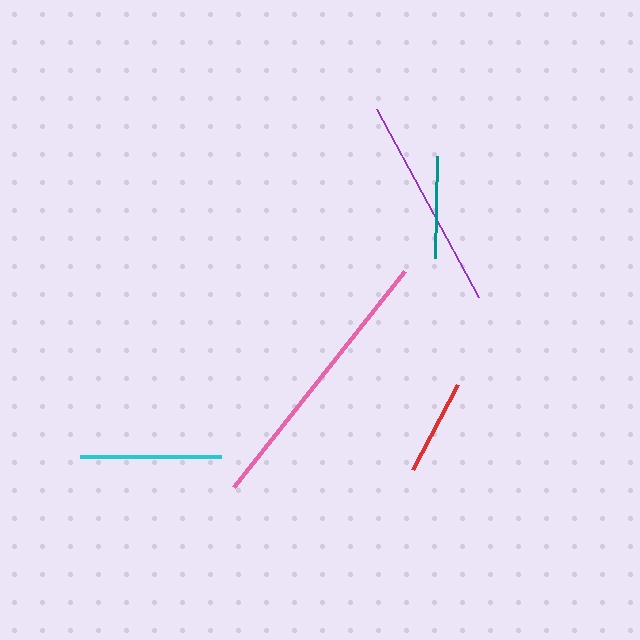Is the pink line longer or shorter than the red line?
The pink line is longer than the red line.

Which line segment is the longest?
The pink line is the longest at approximately 275 pixels.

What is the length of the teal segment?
The teal segment is approximately 102 pixels long.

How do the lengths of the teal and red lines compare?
The teal and red lines are approximately the same length.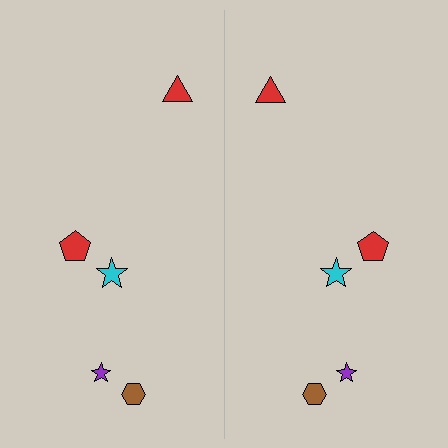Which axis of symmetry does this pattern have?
The pattern has a vertical axis of symmetry running through the center of the image.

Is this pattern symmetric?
Yes, this pattern has bilateral (reflection) symmetry.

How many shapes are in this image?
There are 10 shapes in this image.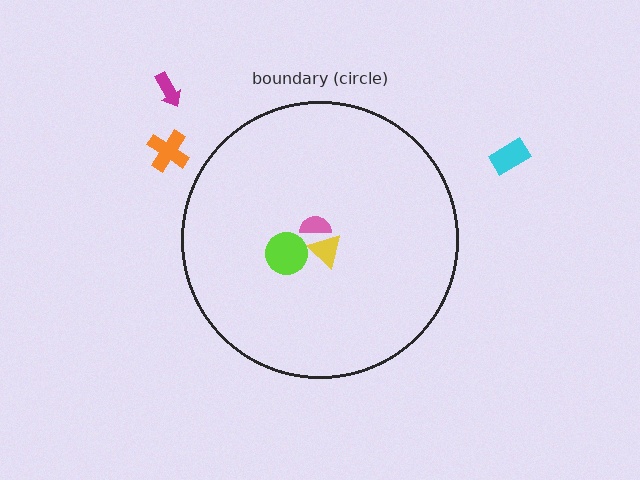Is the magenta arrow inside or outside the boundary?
Outside.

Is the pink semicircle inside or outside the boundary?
Inside.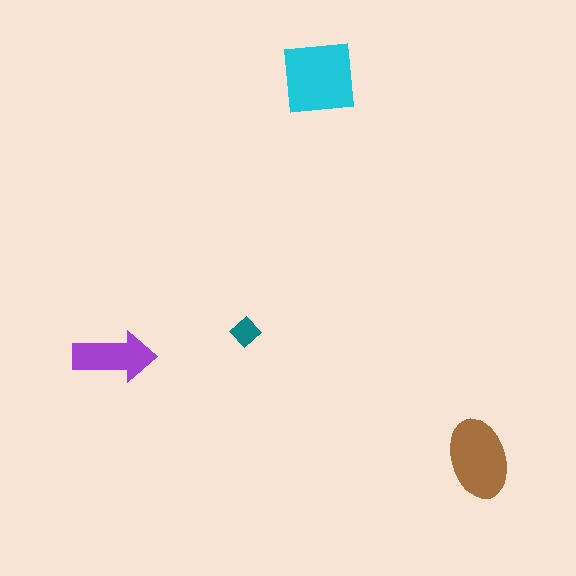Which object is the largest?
The cyan square.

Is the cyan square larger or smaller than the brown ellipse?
Larger.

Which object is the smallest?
The teal diamond.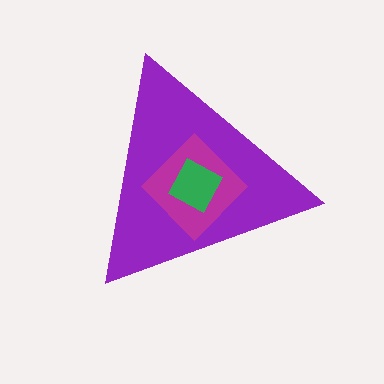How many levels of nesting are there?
3.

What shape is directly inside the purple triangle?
The magenta diamond.